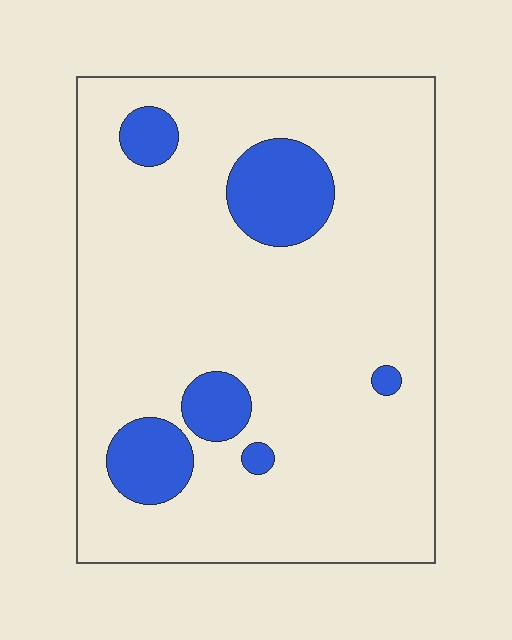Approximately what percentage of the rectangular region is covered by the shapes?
Approximately 15%.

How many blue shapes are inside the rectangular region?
6.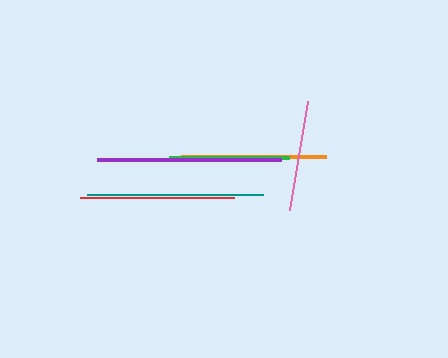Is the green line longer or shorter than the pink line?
The green line is longer than the pink line.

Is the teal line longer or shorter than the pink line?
The teal line is longer than the pink line.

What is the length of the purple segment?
The purple segment is approximately 185 pixels long.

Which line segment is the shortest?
The pink line is the shortest at approximately 110 pixels.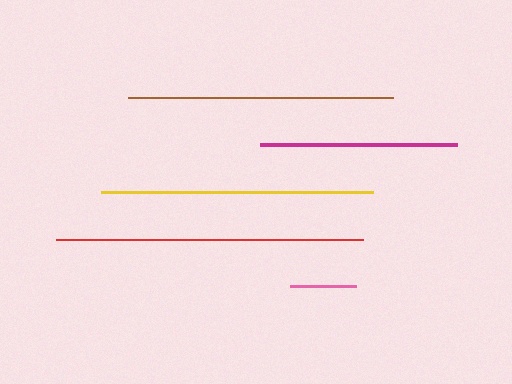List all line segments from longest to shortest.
From longest to shortest: red, yellow, brown, magenta, pink.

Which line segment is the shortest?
The pink line is the shortest at approximately 66 pixels.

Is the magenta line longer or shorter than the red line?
The red line is longer than the magenta line.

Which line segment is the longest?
The red line is the longest at approximately 307 pixels.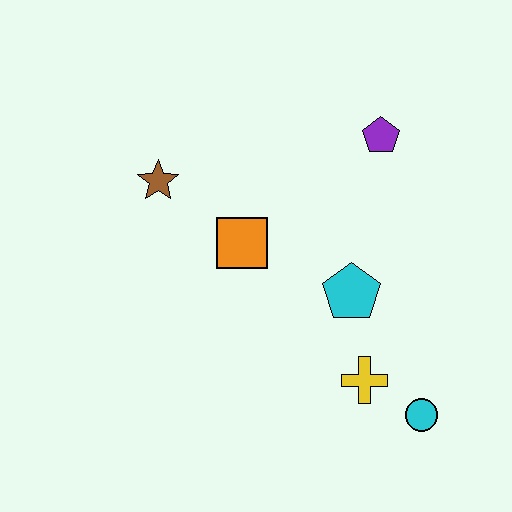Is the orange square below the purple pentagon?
Yes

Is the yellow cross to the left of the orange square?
No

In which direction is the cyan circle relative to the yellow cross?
The cyan circle is to the right of the yellow cross.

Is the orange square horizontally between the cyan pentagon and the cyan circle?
No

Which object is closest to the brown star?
The orange square is closest to the brown star.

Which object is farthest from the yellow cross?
The brown star is farthest from the yellow cross.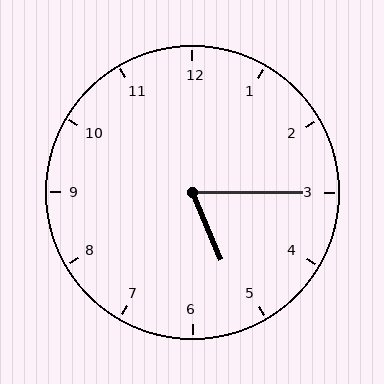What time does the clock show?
5:15.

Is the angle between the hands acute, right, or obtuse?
It is acute.